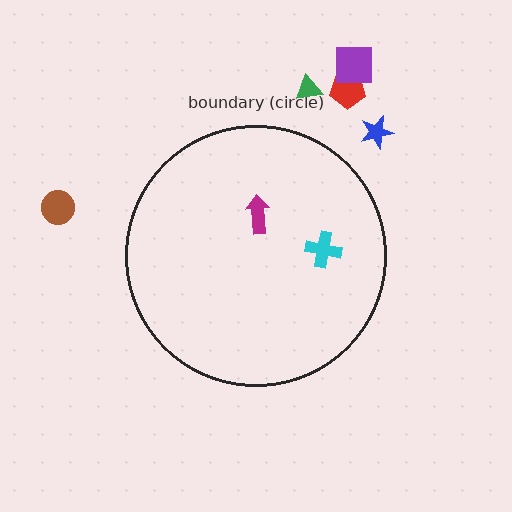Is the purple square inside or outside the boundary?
Outside.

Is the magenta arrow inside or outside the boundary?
Inside.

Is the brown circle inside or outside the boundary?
Outside.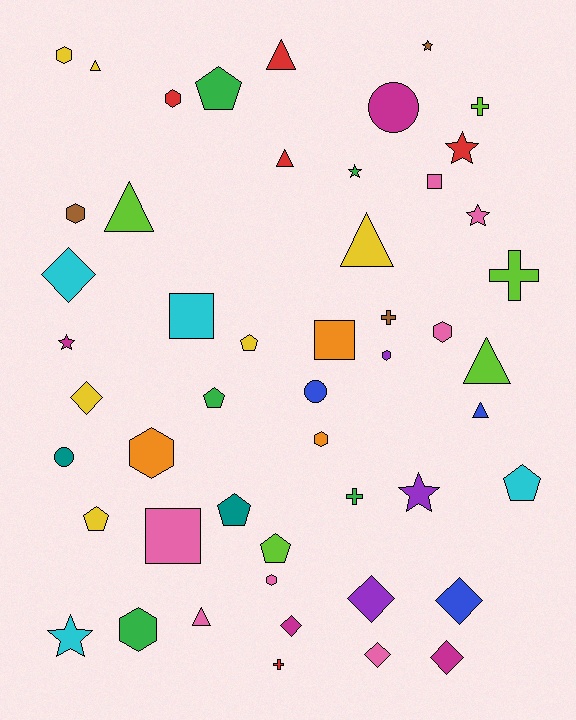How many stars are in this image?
There are 7 stars.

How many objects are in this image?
There are 50 objects.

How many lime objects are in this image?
There are 5 lime objects.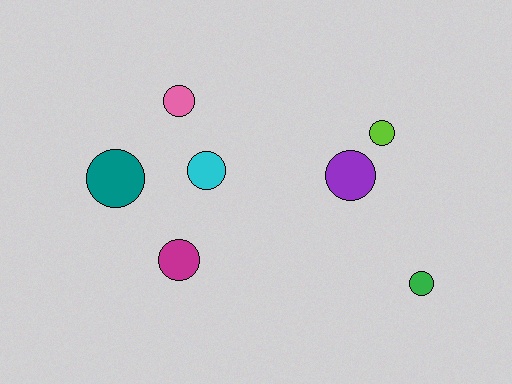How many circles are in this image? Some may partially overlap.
There are 7 circles.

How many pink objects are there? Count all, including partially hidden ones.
There is 1 pink object.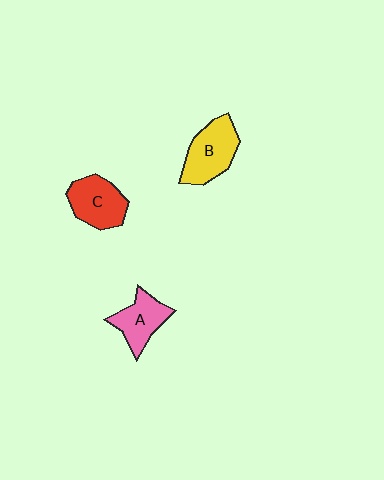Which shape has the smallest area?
Shape A (pink).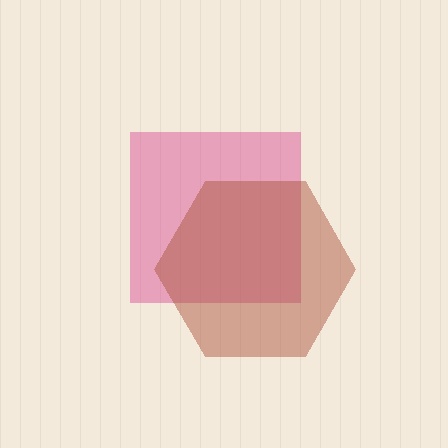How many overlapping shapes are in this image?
There are 2 overlapping shapes in the image.